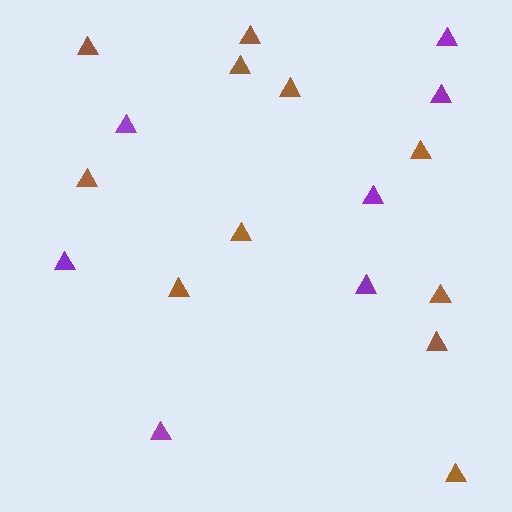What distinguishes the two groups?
There are 2 groups: one group of purple triangles (7) and one group of brown triangles (11).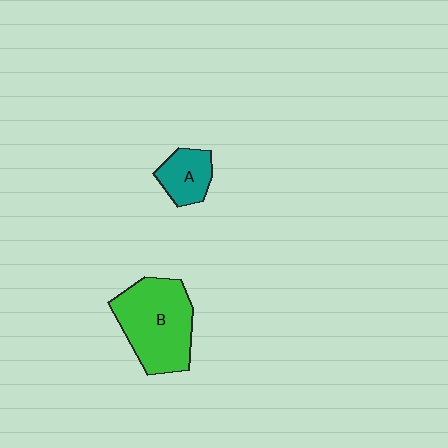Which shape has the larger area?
Shape B (green).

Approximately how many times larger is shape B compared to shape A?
Approximately 2.5 times.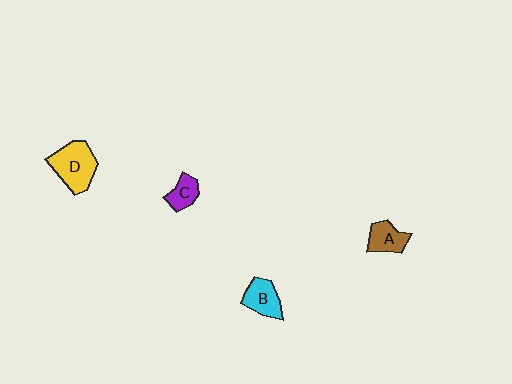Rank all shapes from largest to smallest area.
From largest to smallest: D (yellow), B (cyan), A (brown), C (purple).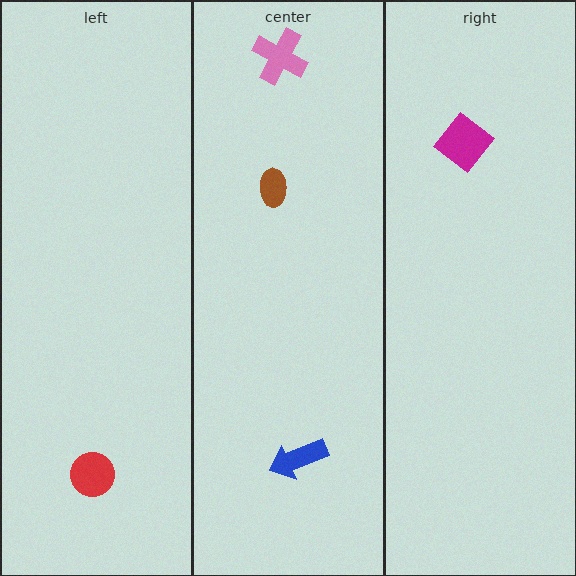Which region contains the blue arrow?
The center region.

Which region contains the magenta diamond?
The right region.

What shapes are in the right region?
The magenta diamond.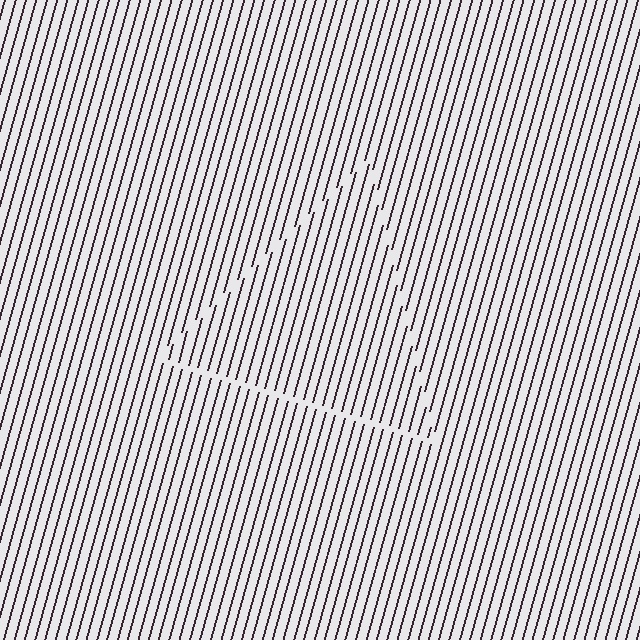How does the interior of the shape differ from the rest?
The interior of the shape contains the same grating, shifted by half a period — the contour is defined by the phase discontinuity where line-ends from the inner and outer gratings abut.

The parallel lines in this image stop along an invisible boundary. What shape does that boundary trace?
An illusory triangle. The interior of the shape contains the same grating, shifted by half a period — the contour is defined by the phase discontinuity where line-ends from the inner and outer gratings abut.